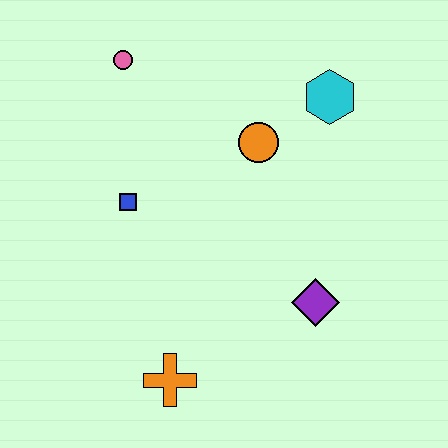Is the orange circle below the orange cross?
No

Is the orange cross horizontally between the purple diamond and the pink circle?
Yes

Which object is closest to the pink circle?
The blue square is closest to the pink circle.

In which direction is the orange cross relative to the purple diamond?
The orange cross is to the left of the purple diamond.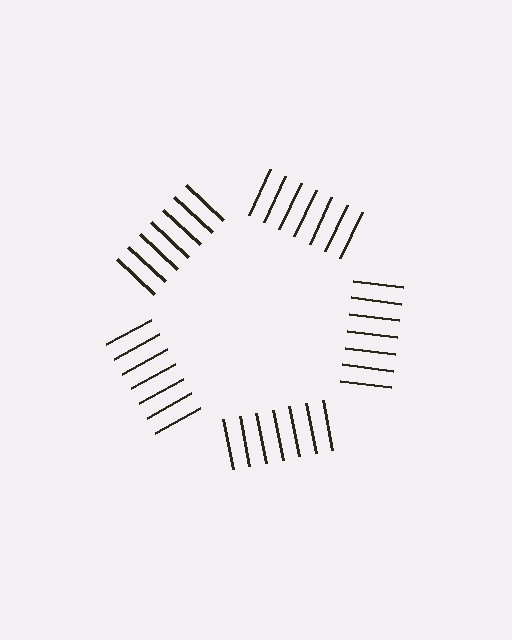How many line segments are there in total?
35 — 7 along each of the 5 edges.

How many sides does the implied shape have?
5 sides — the line-ends trace a pentagon.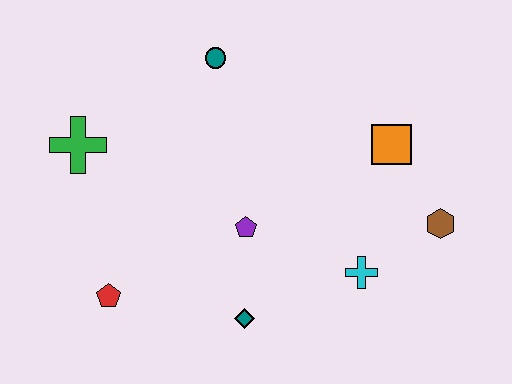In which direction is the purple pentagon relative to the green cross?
The purple pentagon is to the right of the green cross.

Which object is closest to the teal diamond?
The purple pentagon is closest to the teal diamond.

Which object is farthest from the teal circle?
The brown hexagon is farthest from the teal circle.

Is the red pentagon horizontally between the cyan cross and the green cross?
Yes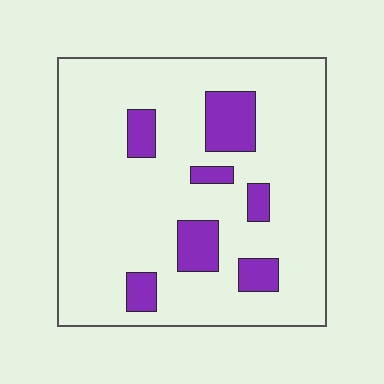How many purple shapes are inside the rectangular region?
7.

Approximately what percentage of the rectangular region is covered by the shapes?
Approximately 15%.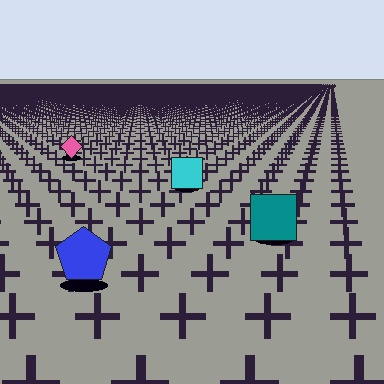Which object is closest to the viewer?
The blue pentagon is closest. The texture marks near it are larger and more spread out.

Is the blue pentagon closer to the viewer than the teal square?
Yes. The blue pentagon is closer — you can tell from the texture gradient: the ground texture is coarser near it.